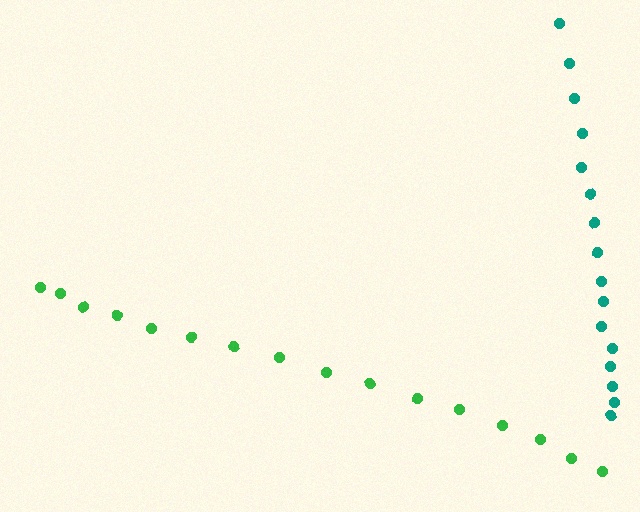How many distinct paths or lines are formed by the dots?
There are 2 distinct paths.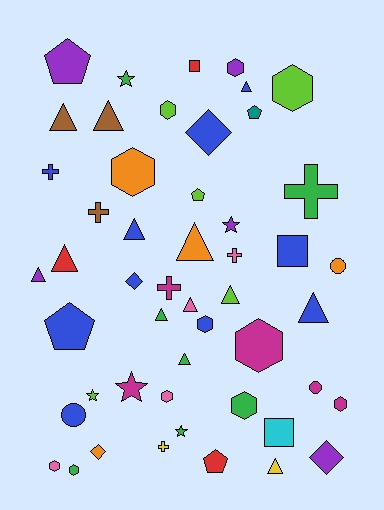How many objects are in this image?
There are 50 objects.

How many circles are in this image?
There are 3 circles.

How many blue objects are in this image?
There are 10 blue objects.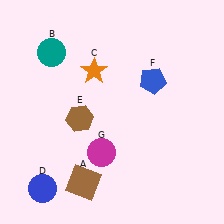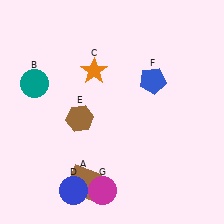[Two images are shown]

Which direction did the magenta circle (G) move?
The magenta circle (G) moved down.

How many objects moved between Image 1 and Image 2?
3 objects moved between the two images.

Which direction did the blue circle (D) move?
The blue circle (D) moved right.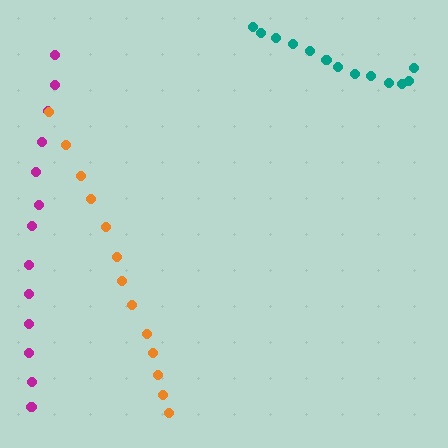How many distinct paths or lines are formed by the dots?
There are 3 distinct paths.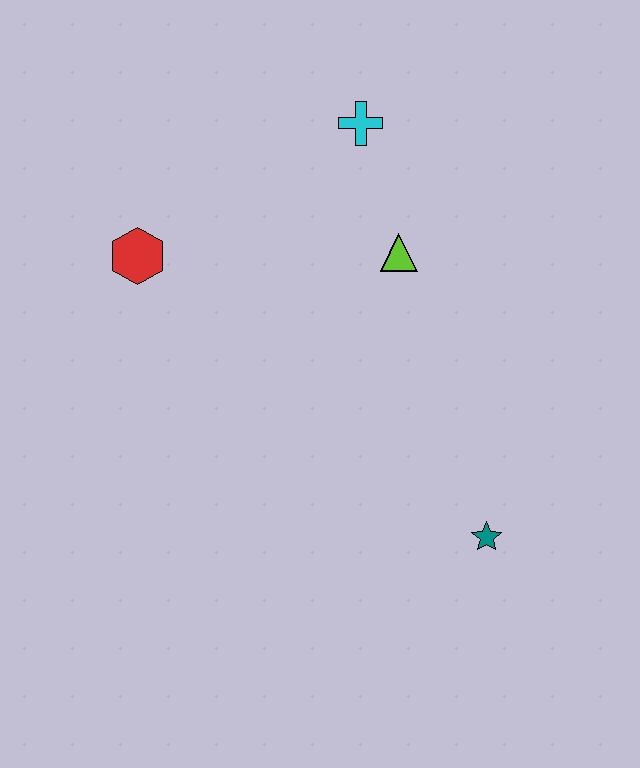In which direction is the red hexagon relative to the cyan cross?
The red hexagon is to the left of the cyan cross.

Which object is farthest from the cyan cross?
The teal star is farthest from the cyan cross.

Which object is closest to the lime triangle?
The cyan cross is closest to the lime triangle.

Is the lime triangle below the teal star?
No